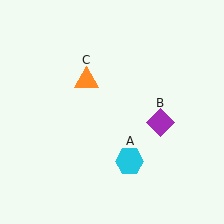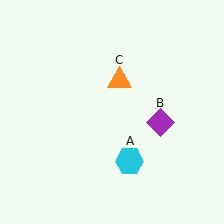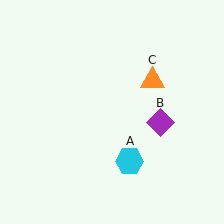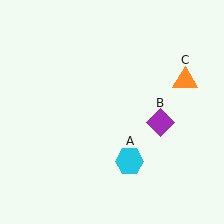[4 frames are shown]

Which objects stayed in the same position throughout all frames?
Cyan hexagon (object A) and purple diamond (object B) remained stationary.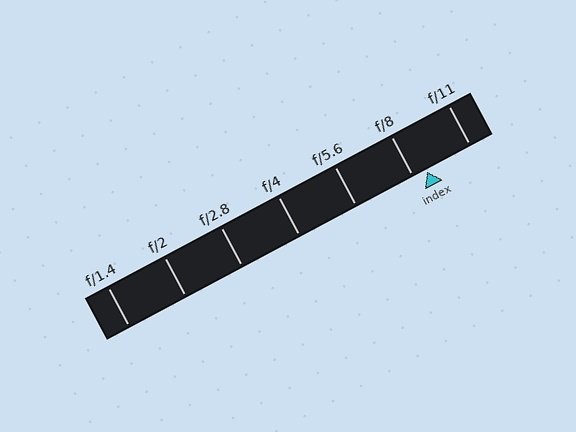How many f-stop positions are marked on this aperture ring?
There are 7 f-stop positions marked.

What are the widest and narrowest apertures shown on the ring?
The widest aperture shown is f/1.4 and the narrowest is f/11.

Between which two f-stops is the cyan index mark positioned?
The index mark is between f/8 and f/11.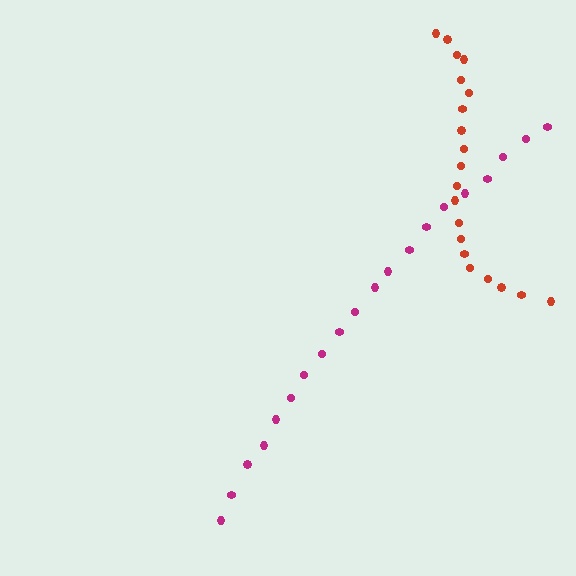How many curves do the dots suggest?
There are 2 distinct paths.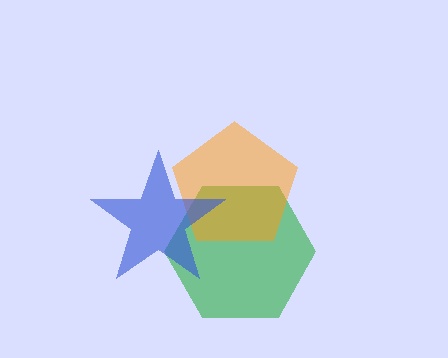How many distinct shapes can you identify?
There are 3 distinct shapes: a green hexagon, an orange pentagon, a blue star.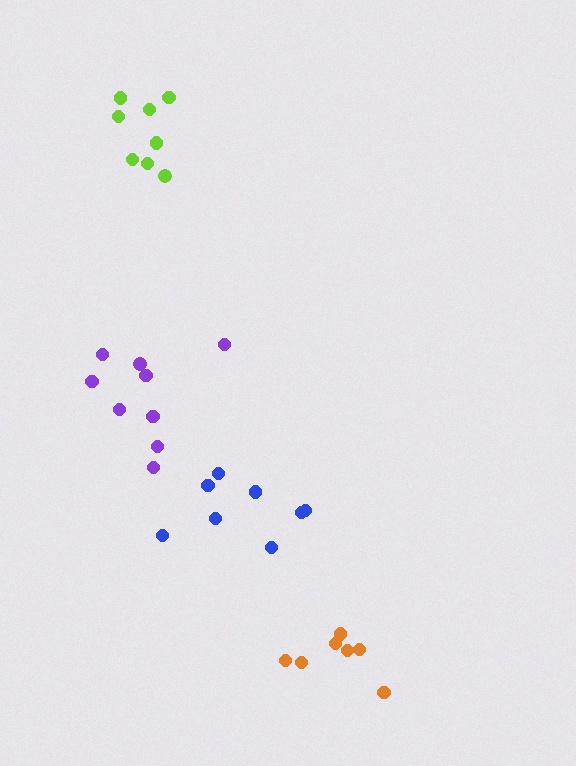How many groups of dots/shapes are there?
There are 4 groups.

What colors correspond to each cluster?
The clusters are colored: blue, lime, purple, orange.